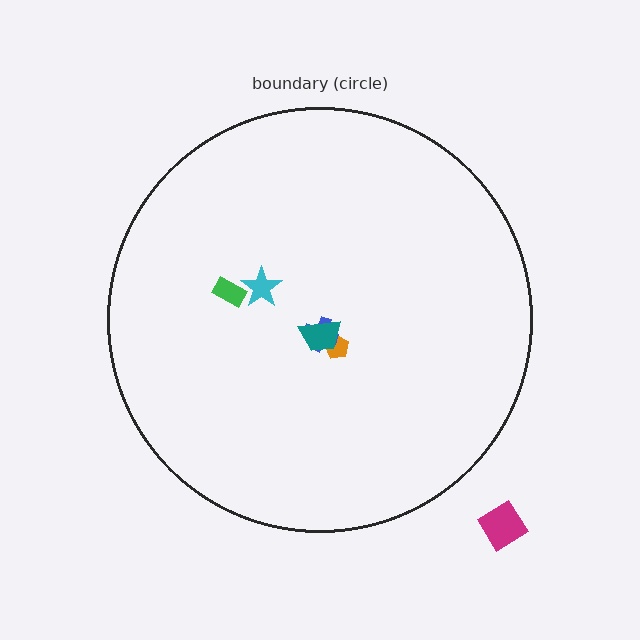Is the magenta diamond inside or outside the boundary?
Outside.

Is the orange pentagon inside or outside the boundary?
Inside.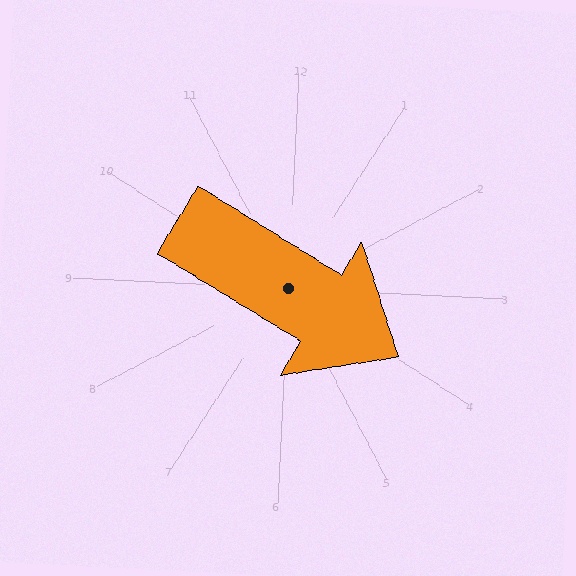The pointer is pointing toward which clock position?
Roughly 4 o'clock.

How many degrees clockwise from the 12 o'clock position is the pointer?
Approximately 119 degrees.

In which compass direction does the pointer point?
Southeast.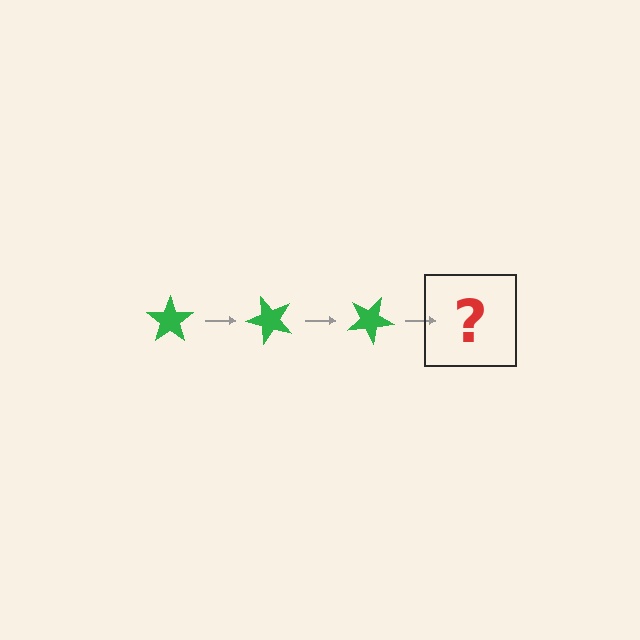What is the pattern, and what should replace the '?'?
The pattern is that the star rotates 50 degrees each step. The '?' should be a green star rotated 150 degrees.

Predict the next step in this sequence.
The next step is a green star rotated 150 degrees.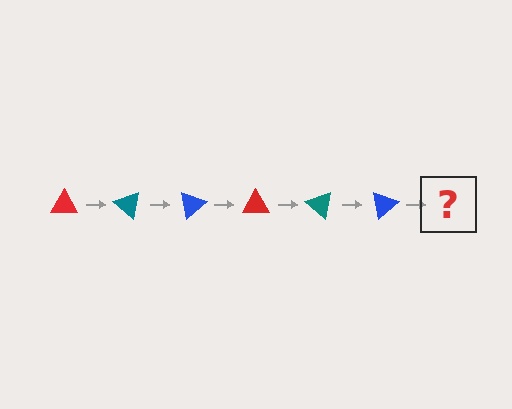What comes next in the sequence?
The next element should be a red triangle, rotated 240 degrees from the start.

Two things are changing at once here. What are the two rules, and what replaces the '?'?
The two rules are that it rotates 40 degrees each step and the color cycles through red, teal, and blue. The '?' should be a red triangle, rotated 240 degrees from the start.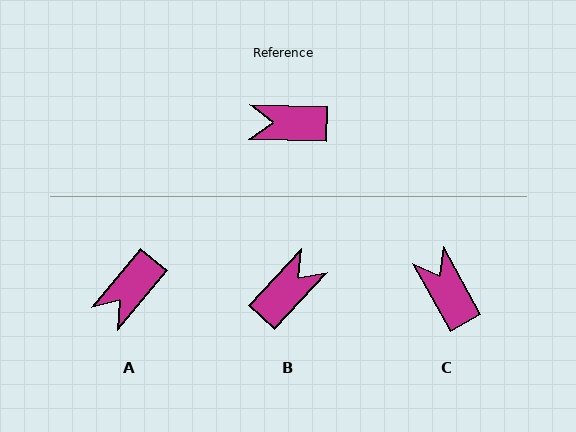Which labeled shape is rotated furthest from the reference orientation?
B, about 131 degrees away.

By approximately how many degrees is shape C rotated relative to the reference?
Approximately 59 degrees clockwise.